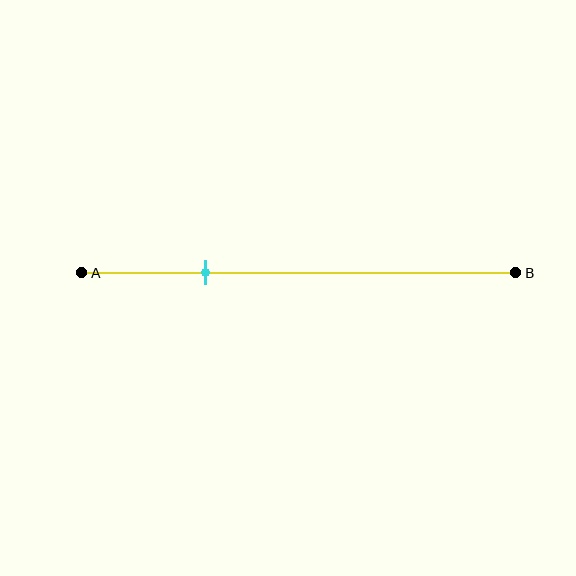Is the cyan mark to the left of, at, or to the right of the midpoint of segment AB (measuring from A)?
The cyan mark is to the left of the midpoint of segment AB.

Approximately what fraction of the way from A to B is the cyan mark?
The cyan mark is approximately 30% of the way from A to B.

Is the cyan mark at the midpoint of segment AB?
No, the mark is at about 30% from A, not at the 50% midpoint.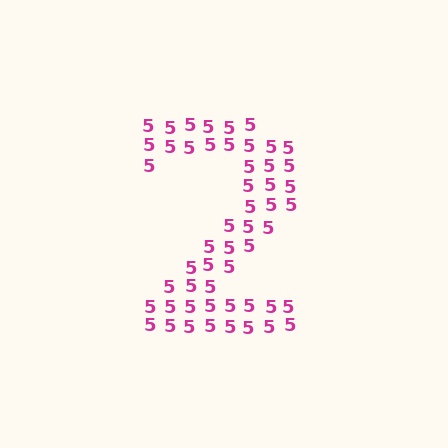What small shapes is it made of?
It is made of small digit 5's.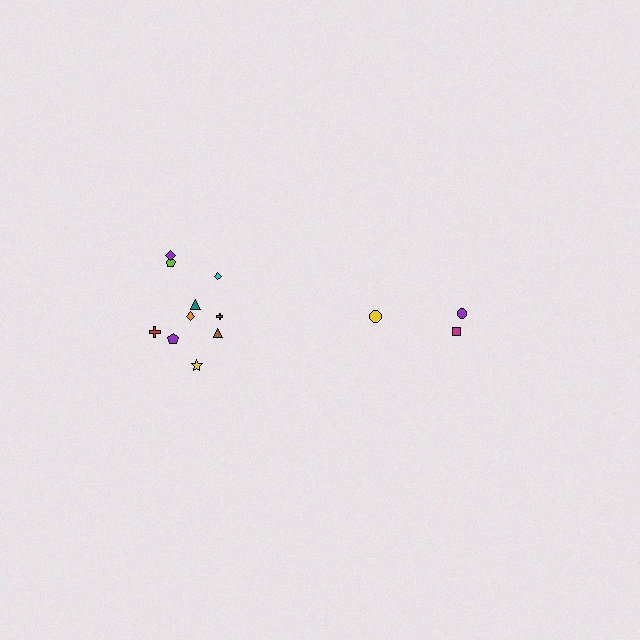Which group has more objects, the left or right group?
The left group.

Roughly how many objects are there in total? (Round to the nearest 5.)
Roughly 15 objects in total.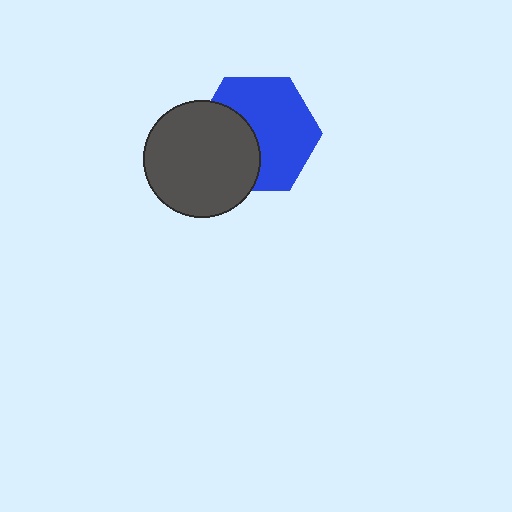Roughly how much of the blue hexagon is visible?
About half of it is visible (roughly 62%).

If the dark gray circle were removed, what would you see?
You would see the complete blue hexagon.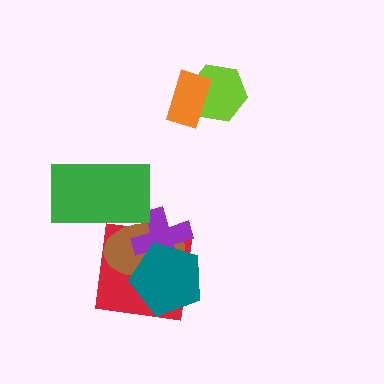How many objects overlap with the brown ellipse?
4 objects overlap with the brown ellipse.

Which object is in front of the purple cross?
The teal pentagon is in front of the purple cross.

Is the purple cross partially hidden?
Yes, it is partially covered by another shape.